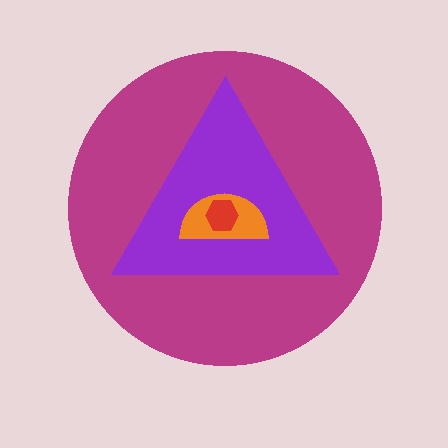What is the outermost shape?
The magenta circle.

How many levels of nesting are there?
4.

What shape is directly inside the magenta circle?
The purple triangle.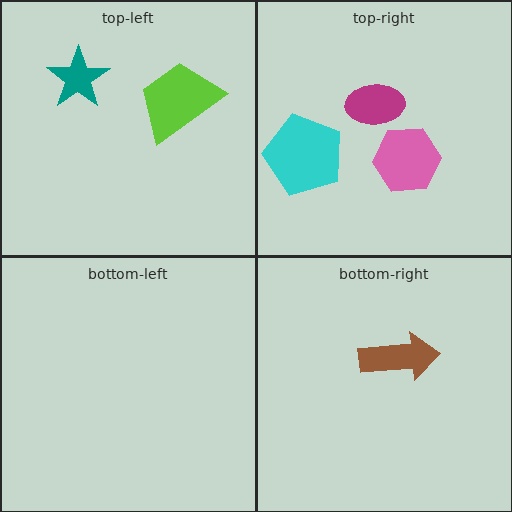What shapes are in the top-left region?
The teal star, the lime trapezoid.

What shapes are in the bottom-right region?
The brown arrow.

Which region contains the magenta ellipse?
The top-right region.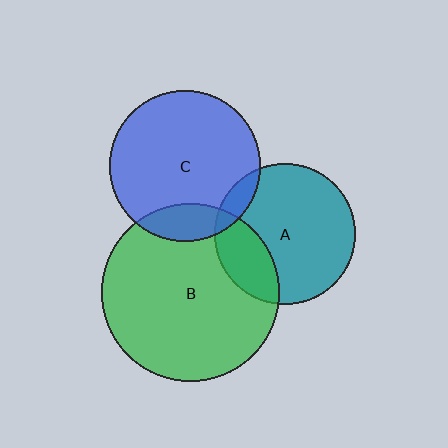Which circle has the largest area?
Circle B (green).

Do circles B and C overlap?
Yes.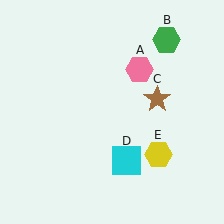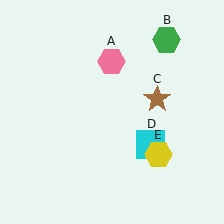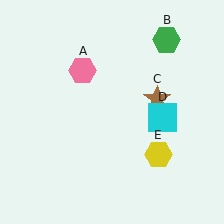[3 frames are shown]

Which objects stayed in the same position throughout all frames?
Green hexagon (object B) and brown star (object C) and yellow hexagon (object E) remained stationary.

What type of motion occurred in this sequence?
The pink hexagon (object A), cyan square (object D) rotated counterclockwise around the center of the scene.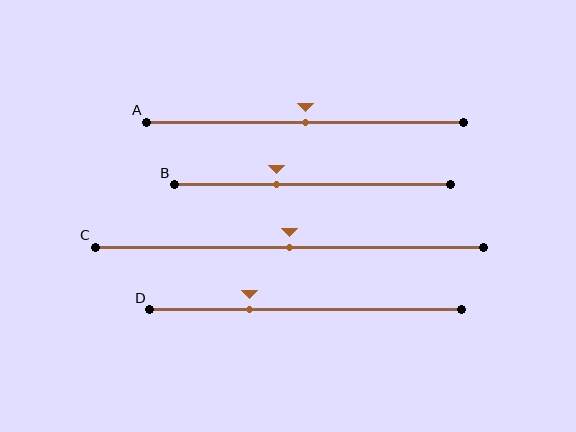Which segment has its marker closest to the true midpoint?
Segment A has its marker closest to the true midpoint.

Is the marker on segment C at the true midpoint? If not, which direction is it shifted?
Yes, the marker on segment C is at the true midpoint.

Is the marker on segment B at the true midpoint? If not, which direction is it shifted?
No, the marker on segment B is shifted to the left by about 13% of the segment length.